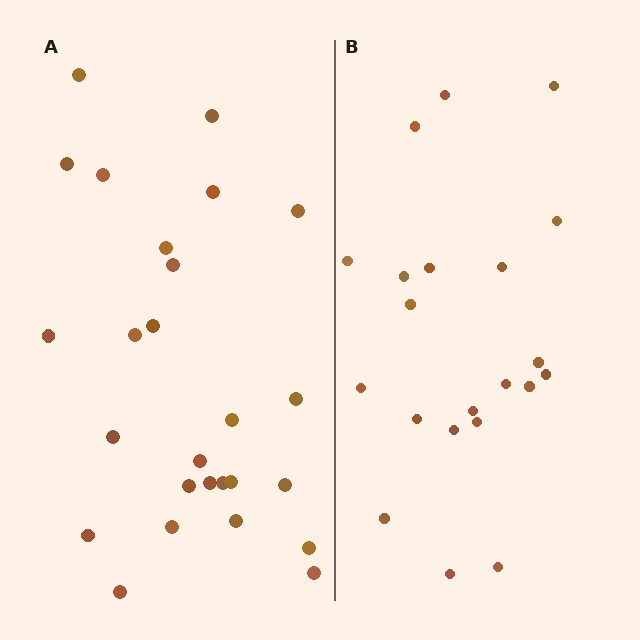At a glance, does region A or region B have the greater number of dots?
Region A (the left region) has more dots.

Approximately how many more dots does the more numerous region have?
Region A has about 5 more dots than region B.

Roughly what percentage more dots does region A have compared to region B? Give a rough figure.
About 25% more.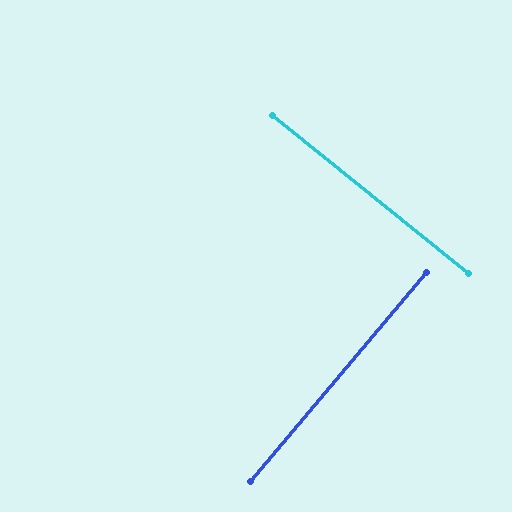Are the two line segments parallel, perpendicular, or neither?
Perpendicular — they meet at approximately 89°.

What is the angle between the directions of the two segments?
Approximately 89 degrees.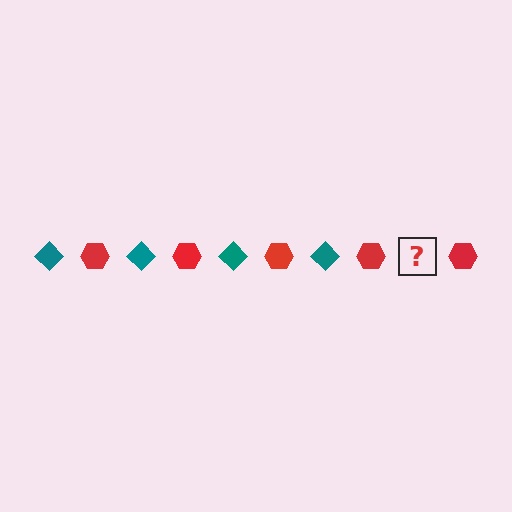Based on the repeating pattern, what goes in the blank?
The blank should be a teal diamond.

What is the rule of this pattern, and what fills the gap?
The rule is that the pattern alternates between teal diamond and red hexagon. The gap should be filled with a teal diamond.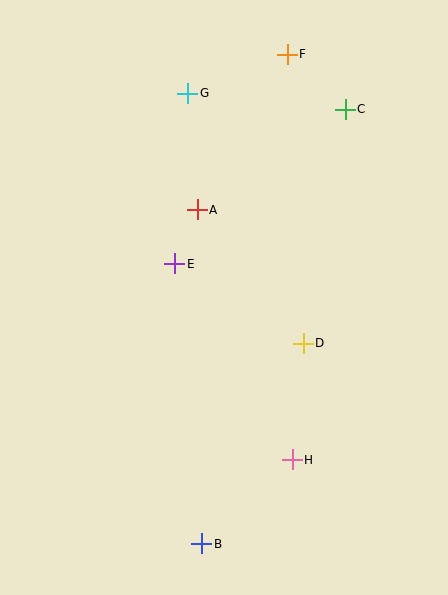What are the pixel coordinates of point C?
Point C is at (345, 109).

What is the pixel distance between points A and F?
The distance between A and F is 180 pixels.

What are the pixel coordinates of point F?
Point F is at (287, 54).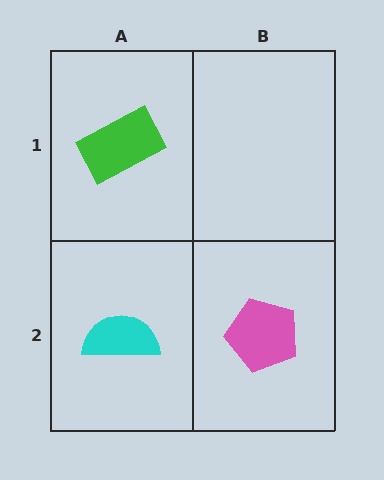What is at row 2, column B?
A pink pentagon.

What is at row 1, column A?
A green rectangle.